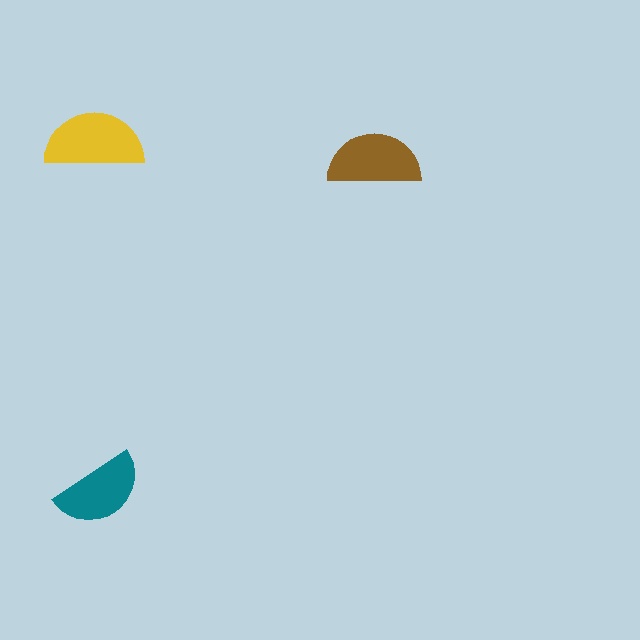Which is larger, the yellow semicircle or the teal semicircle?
The yellow one.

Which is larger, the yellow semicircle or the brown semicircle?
The yellow one.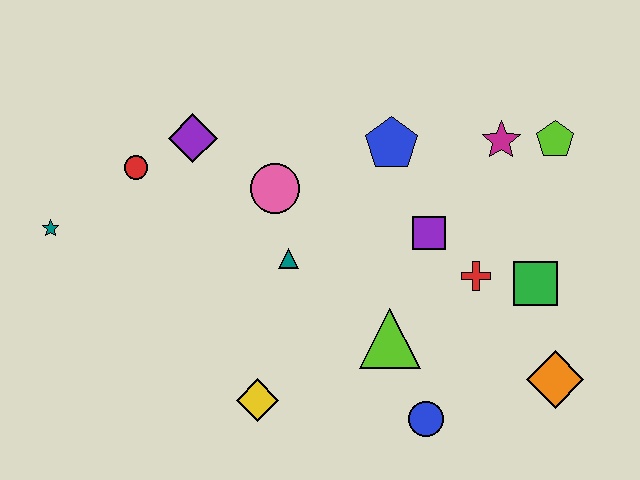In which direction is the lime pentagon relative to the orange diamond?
The lime pentagon is above the orange diamond.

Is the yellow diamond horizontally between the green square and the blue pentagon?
No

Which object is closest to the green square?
The red cross is closest to the green square.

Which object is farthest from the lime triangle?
The teal star is farthest from the lime triangle.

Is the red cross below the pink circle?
Yes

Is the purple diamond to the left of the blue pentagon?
Yes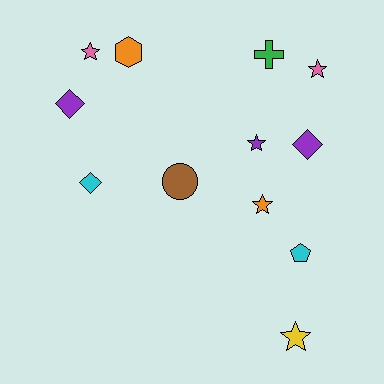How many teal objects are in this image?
There are no teal objects.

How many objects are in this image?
There are 12 objects.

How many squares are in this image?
There are no squares.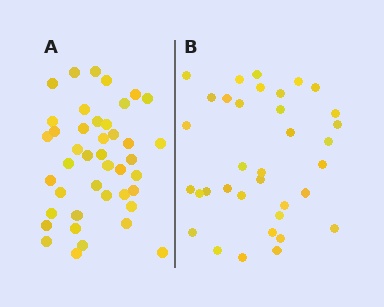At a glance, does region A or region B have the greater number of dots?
Region A (the left region) has more dots.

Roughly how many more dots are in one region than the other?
Region A has roughly 8 or so more dots than region B.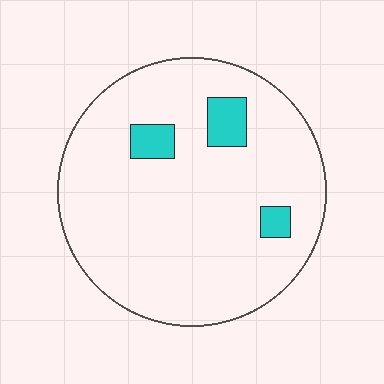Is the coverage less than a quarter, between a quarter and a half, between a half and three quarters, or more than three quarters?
Less than a quarter.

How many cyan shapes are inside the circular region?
3.